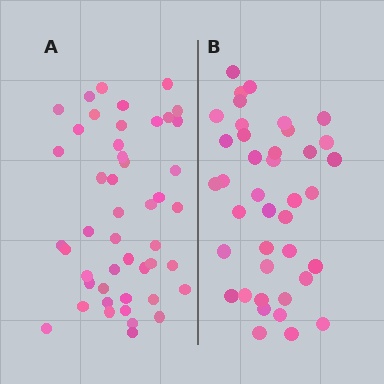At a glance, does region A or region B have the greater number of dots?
Region A (the left region) has more dots.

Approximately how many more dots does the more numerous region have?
Region A has roughly 8 or so more dots than region B.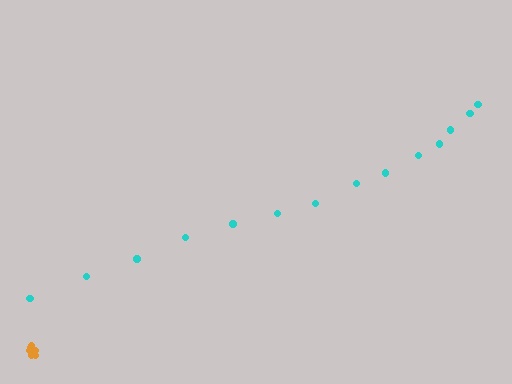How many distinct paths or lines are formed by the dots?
There are 2 distinct paths.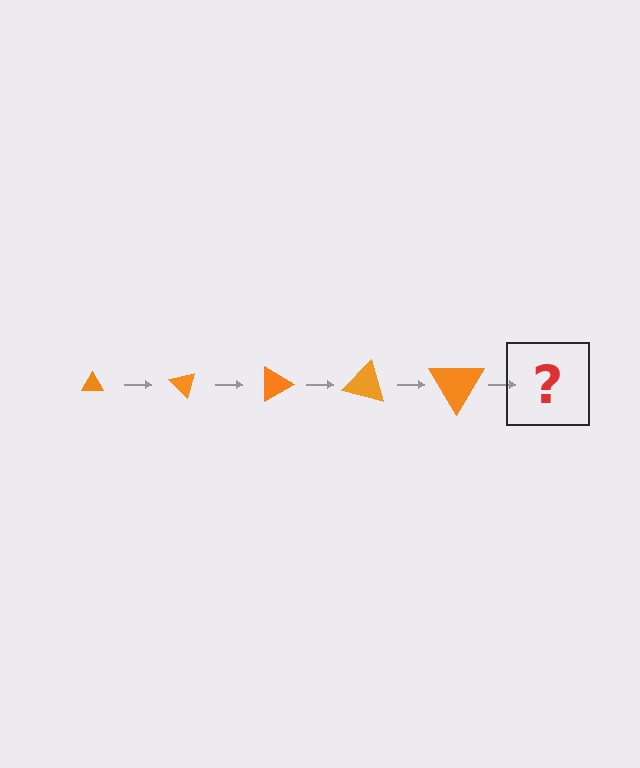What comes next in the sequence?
The next element should be a triangle, larger than the previous one and rotated 225 degrees from the start.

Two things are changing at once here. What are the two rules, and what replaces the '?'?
The two rules are that the triangle grows larger each step and it rotates 45 degrees each step. The '?' should be a triangle, larger than the previous one and rotated 225 degrees from the start.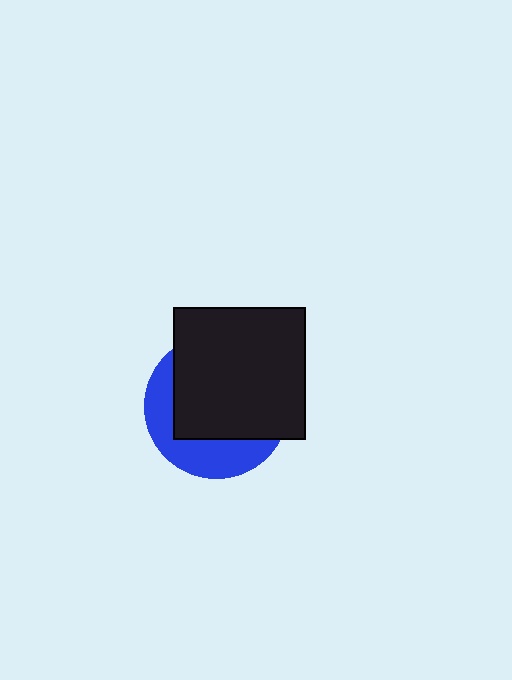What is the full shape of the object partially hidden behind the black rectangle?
The partially hidden object is a blue circle.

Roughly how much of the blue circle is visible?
A small part of it is visible (roughly 35%).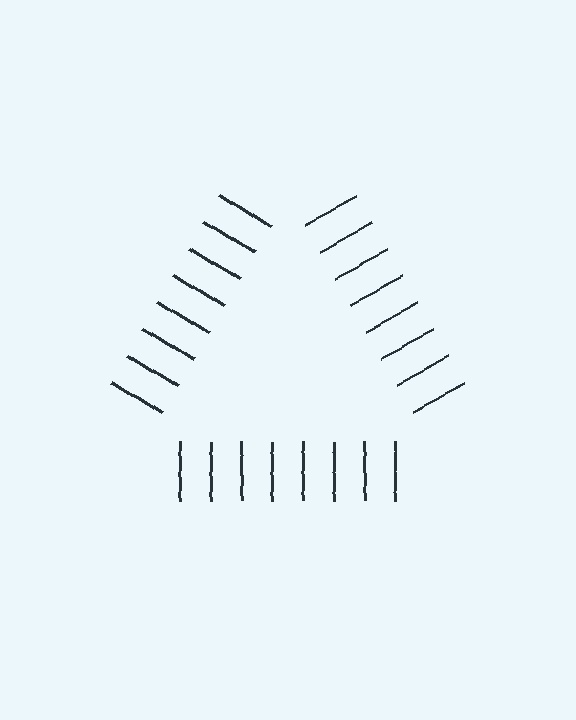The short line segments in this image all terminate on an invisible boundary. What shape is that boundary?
An illusory triangle — the line segments terminate on its edges but no continuous stroke is drawn.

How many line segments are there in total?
24 — 8 along each of the 3 edges.